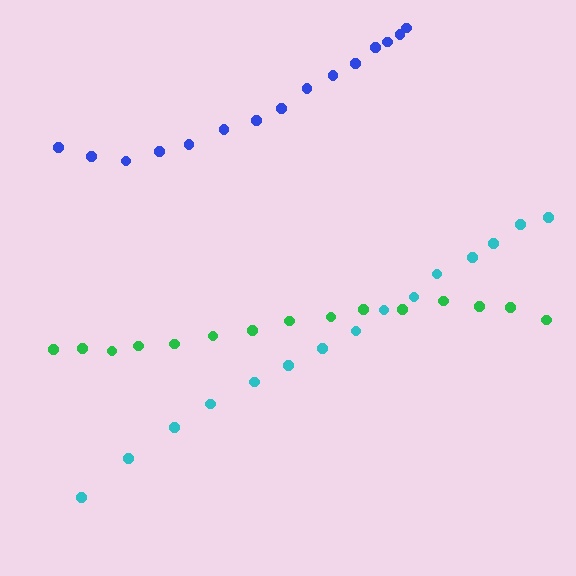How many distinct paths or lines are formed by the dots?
There are 3 distinct paths.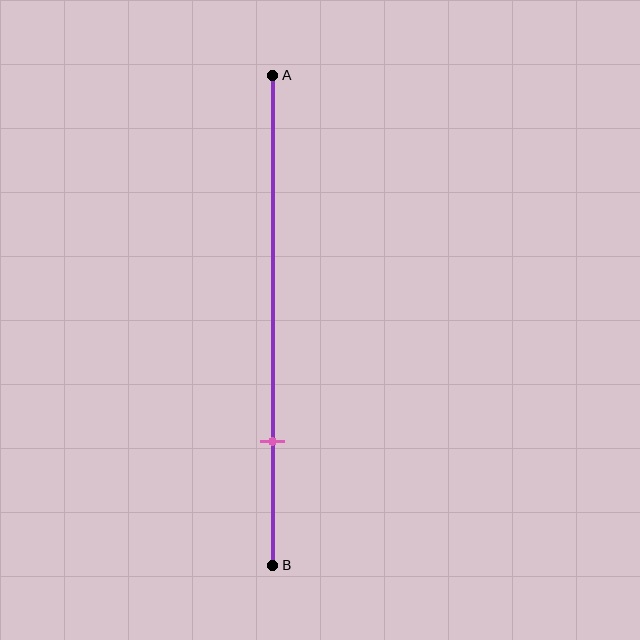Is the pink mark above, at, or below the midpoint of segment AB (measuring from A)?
The pink mark is below the midpoint of segment AB.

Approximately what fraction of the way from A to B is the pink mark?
The pink mark is approximately 75% of the way from A to B.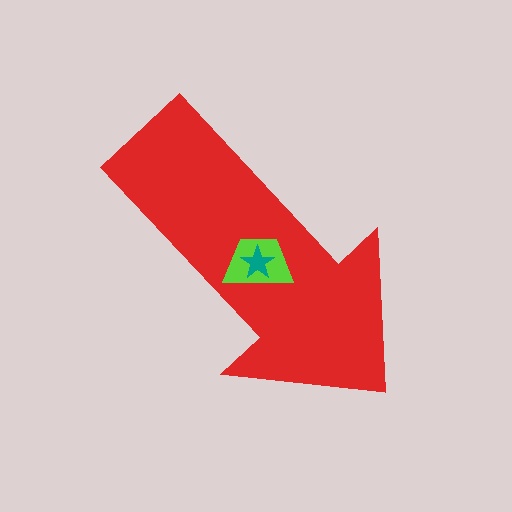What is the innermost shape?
The teal star.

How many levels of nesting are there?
3.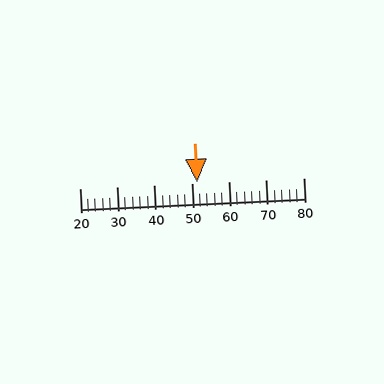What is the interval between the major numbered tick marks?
The major tick marks are spaced 10 units apart.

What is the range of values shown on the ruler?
The ruler shows values from 20 to 80.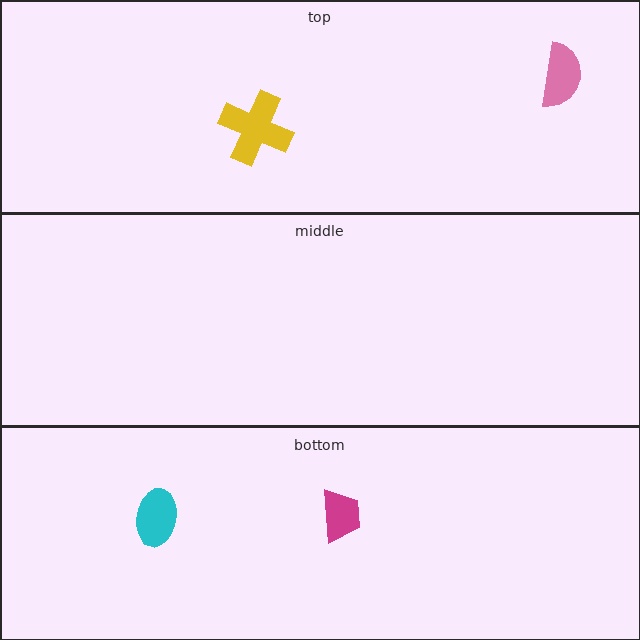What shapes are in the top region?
The pink semicircle, the yellow cross.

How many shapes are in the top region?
2.